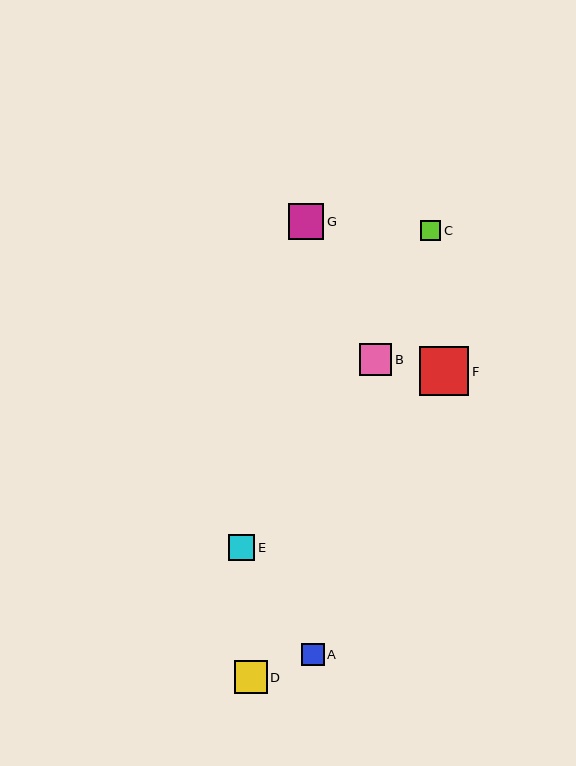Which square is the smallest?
Square C is the smallest with a size of approximately 20 pixels.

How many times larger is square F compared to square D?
Square F is approximately 1.5 times the size of square D.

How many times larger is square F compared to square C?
Square F is approximately 2.4 times the size of square C.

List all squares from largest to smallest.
From largest to smallest: F, G, D, B, E, A, C.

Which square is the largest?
Square F is the largest with a size of approximately 49 pixels.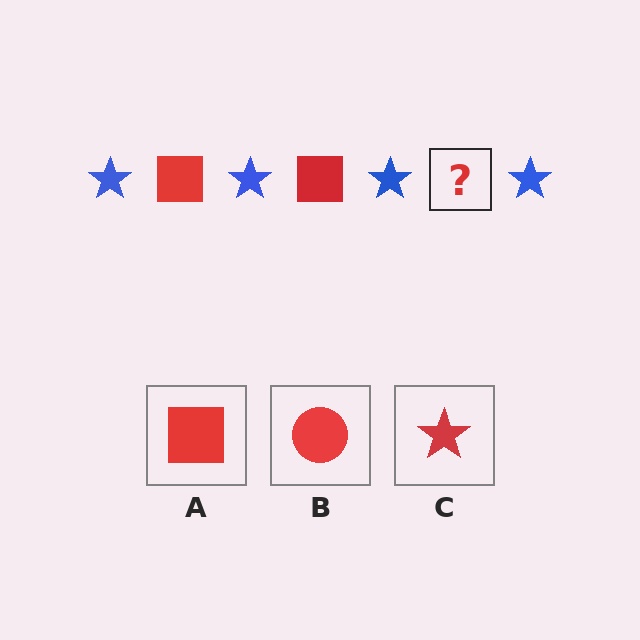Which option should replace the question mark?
Option A.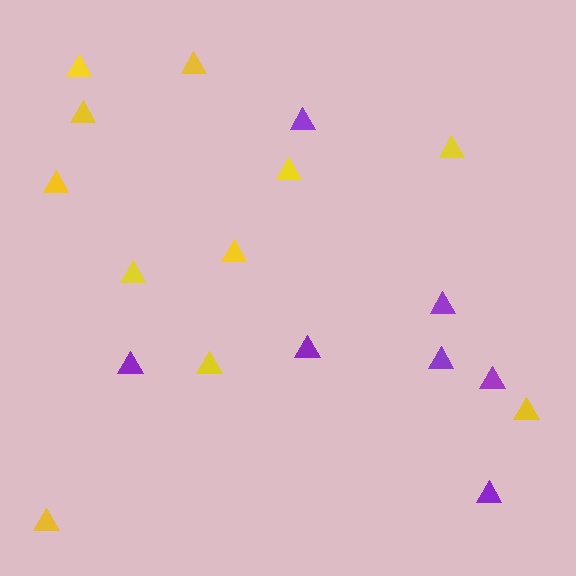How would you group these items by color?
There are 2 groups: one group of yellow triangles (11) and one group of purple triangles (7).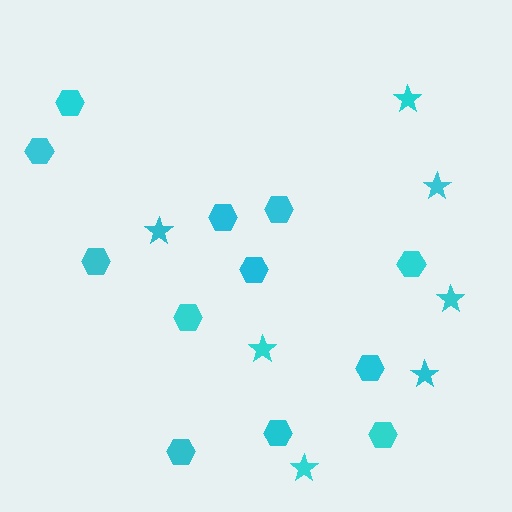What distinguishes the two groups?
There are 2 groups: one group of hexagons (12) and one group of stars (7).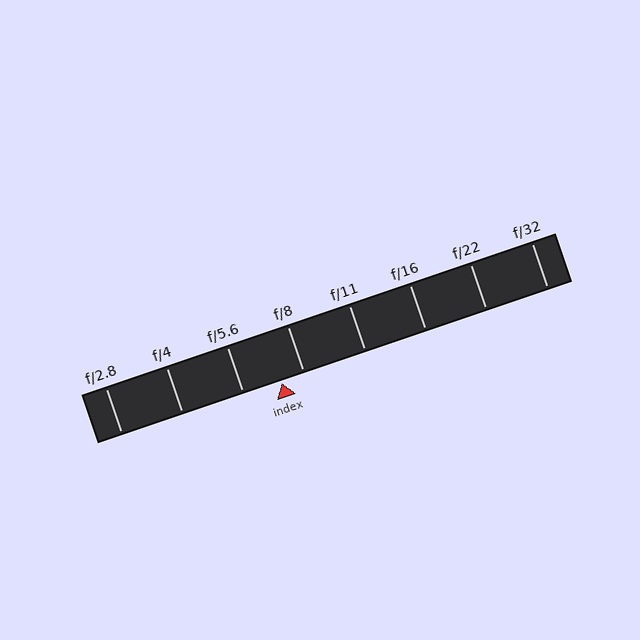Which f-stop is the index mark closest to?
The index mark is closest to f/8.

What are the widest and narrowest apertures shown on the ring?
The widest aperture shown is f/2.8 and the narrowest is f/32.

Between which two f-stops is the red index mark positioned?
The index mark is between f/5.6 and f/8.